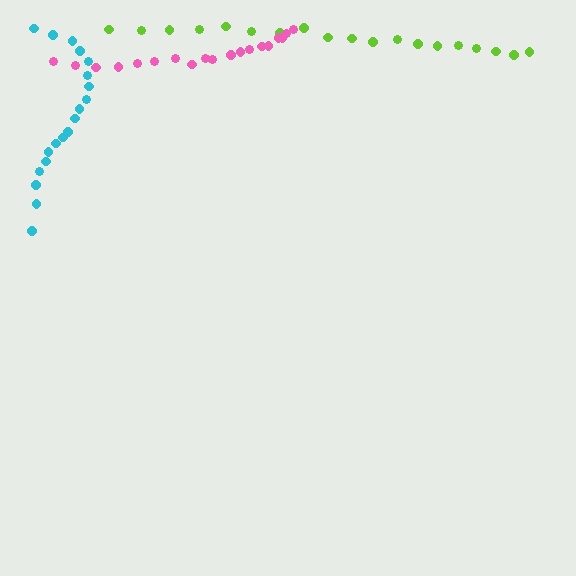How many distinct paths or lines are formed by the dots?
There are 3 distinct paths.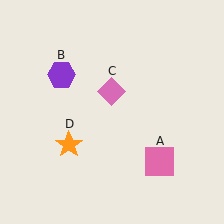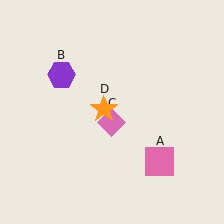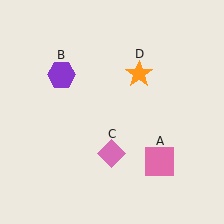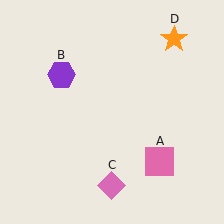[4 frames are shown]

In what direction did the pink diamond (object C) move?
The pink diamond (object C) moved down.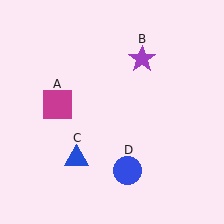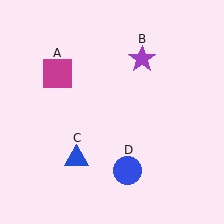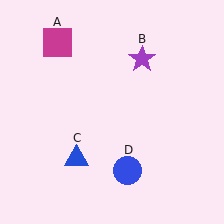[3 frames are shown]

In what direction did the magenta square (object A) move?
The magenta square (object A) moved up.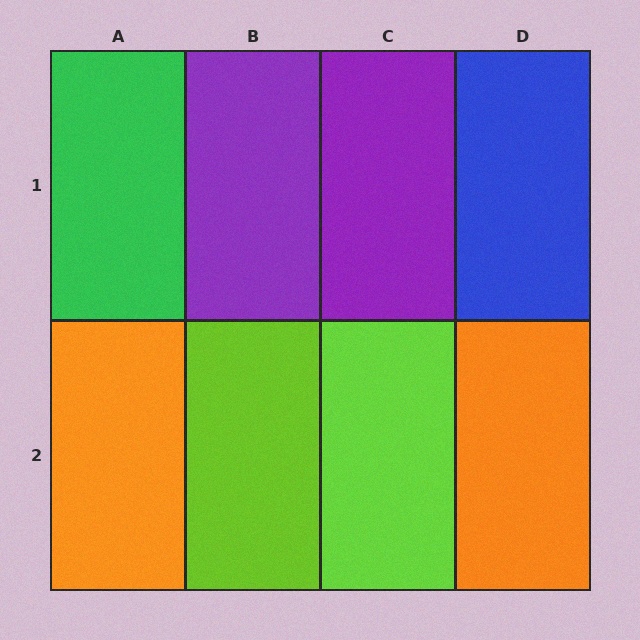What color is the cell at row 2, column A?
Orange.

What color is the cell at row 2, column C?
Lime.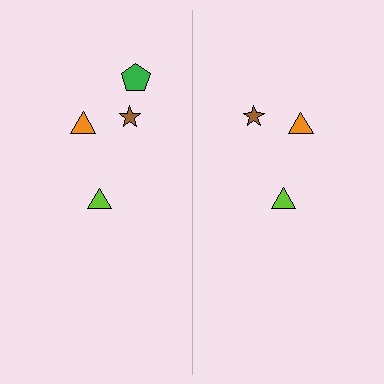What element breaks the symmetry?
A green pentagon is missing from the right side.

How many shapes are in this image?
There are 7 shapes in this image.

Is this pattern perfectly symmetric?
No, the pattern is not perfectly symmetric. A green pentagon is missing from the right side.